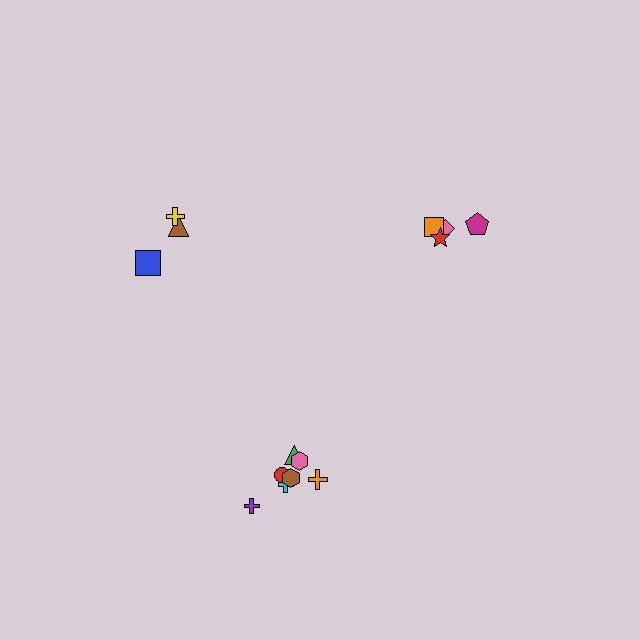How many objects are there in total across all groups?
There are 15 objects.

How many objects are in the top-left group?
There are 3 objects.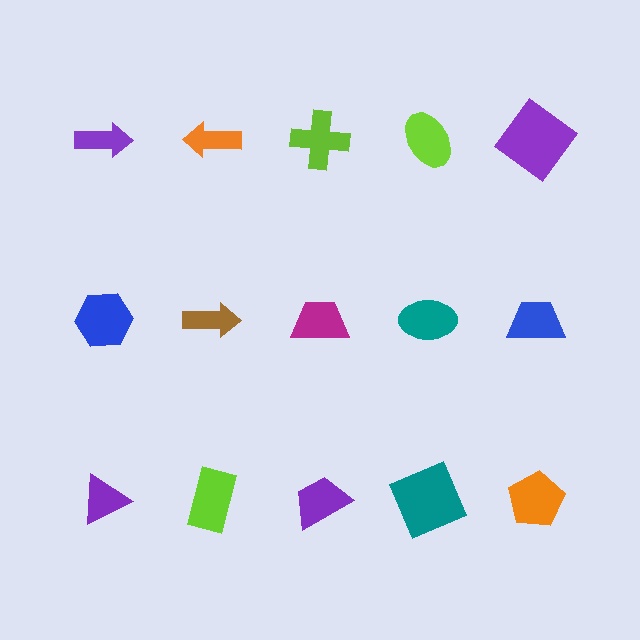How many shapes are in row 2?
5 shapes.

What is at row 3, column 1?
A purple triangle.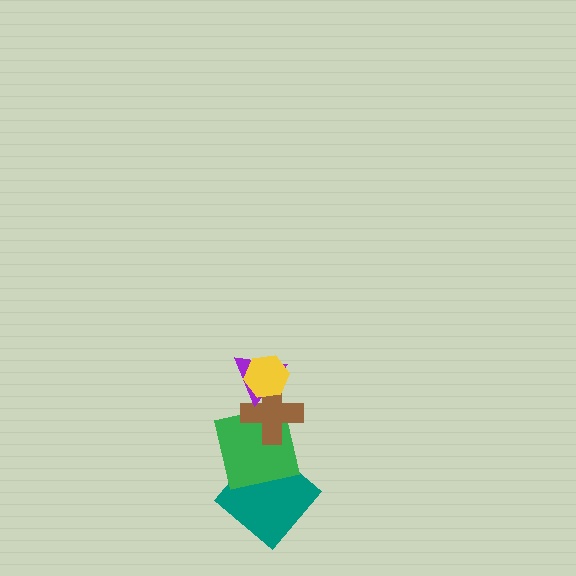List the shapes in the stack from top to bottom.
From top to bottom: the yellow hexagon, the purple triangle, the brown cross, the green square, the teal diamond.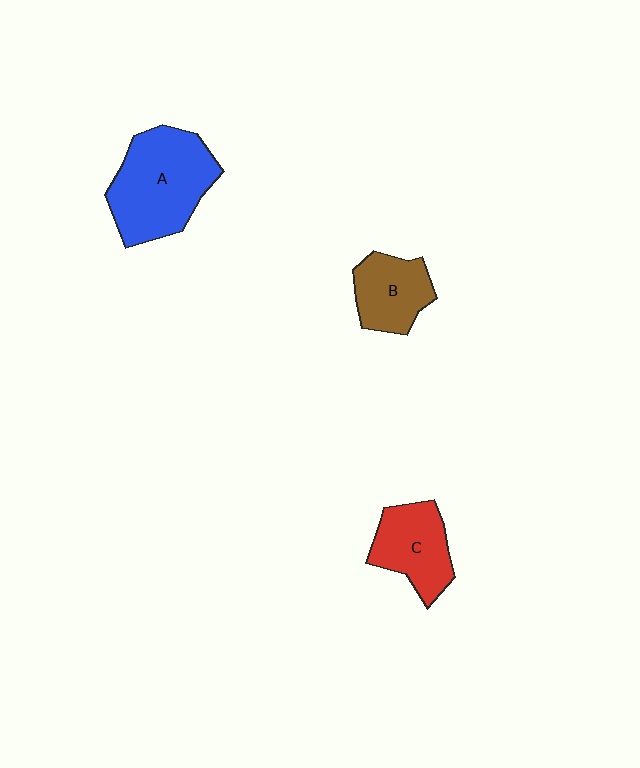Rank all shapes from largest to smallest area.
From largest to smallest: A (blue), C (red), B (brown).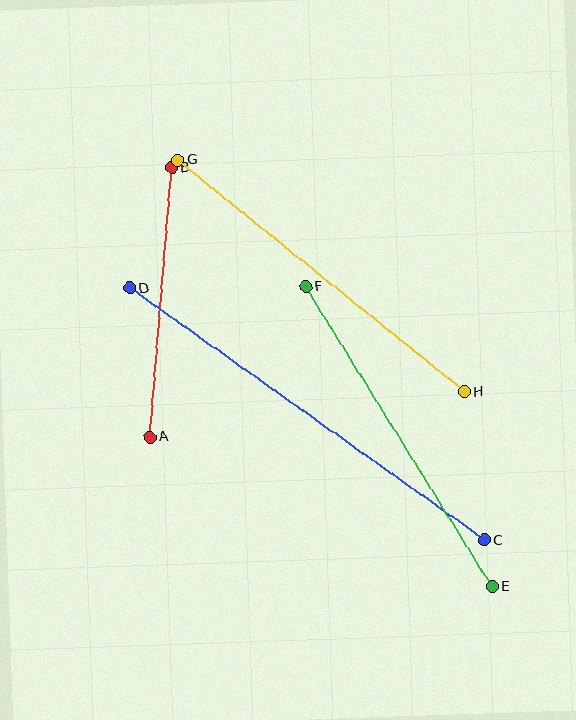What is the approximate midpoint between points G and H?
The midpoint is at approximately (321, 276) pixels.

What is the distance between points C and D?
The distance is approximately 435 pixels.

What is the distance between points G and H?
The distance is approximately 369 pixels.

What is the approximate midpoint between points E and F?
The midpoint is at approximately (399, 436) pixels.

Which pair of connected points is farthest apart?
Points C and D are farthest apart.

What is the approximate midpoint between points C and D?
The midpoint is at approximately (307, 414) pixels.